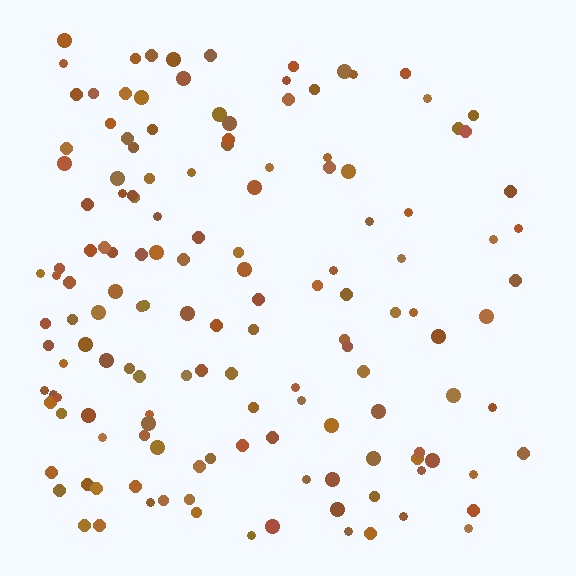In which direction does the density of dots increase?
From right to left, with the left side densest.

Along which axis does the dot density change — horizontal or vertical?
Horizontal.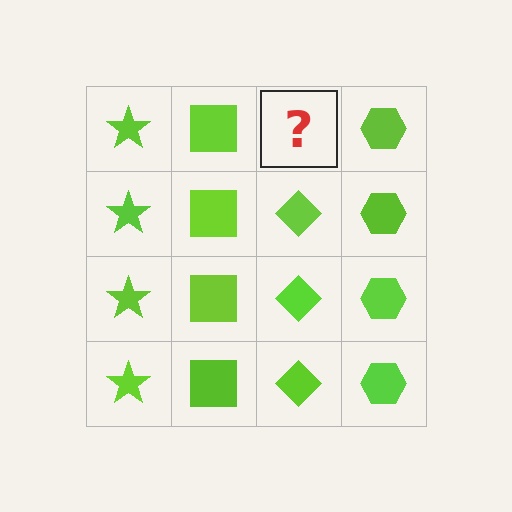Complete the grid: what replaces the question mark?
The question mark should be replaced with a lime diamond.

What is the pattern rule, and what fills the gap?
The rule is that each column has a consistent shape. The gap should be filled with a lime diamond.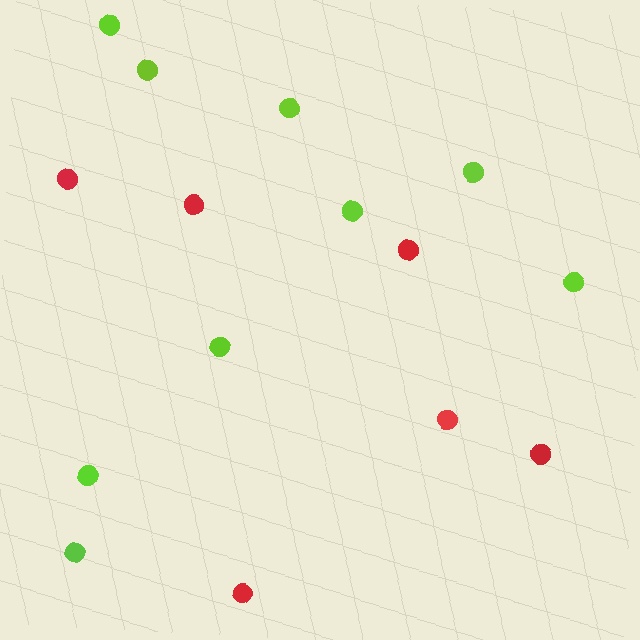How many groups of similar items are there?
There are 2 groups: one group of red circles (6) and one group of lime circles (9).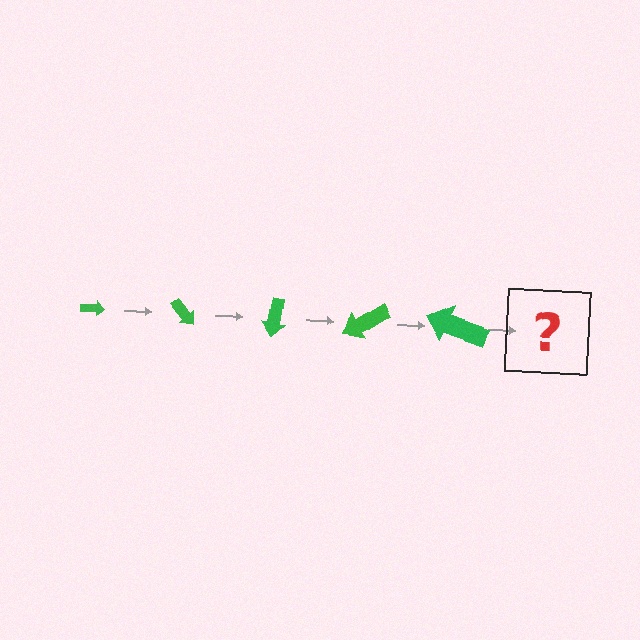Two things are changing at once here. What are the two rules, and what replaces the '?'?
The two rules are that the arrow grows larger each step and it rotates 50 degrees each step. The '?' should be an arrow, larger than the previous one and rotated 250 degrees from the start.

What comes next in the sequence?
The next element should be an arrow, larger than the previous one and rotated 250 degrees from the start.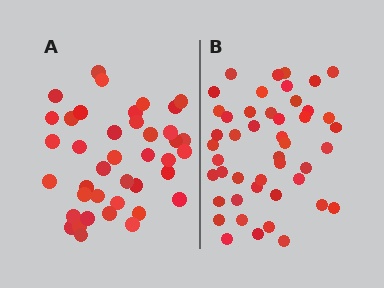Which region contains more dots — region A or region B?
Region B (the right region) has more dots.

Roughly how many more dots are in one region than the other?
Region B has about 6 more dots than region A.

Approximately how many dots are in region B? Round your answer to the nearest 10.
About 50 dots. (The exact count is 46, which rounds to 50.)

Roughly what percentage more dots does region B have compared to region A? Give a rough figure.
About 15% more.